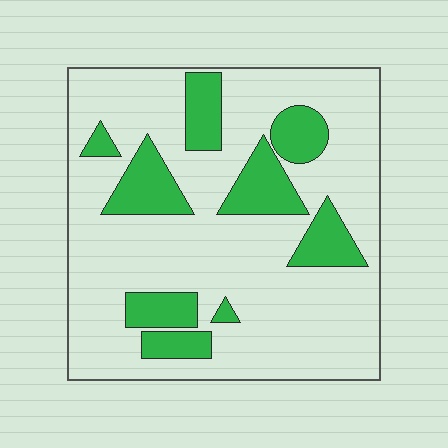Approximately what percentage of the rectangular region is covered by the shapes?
Approximately 25%.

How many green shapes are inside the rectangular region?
9.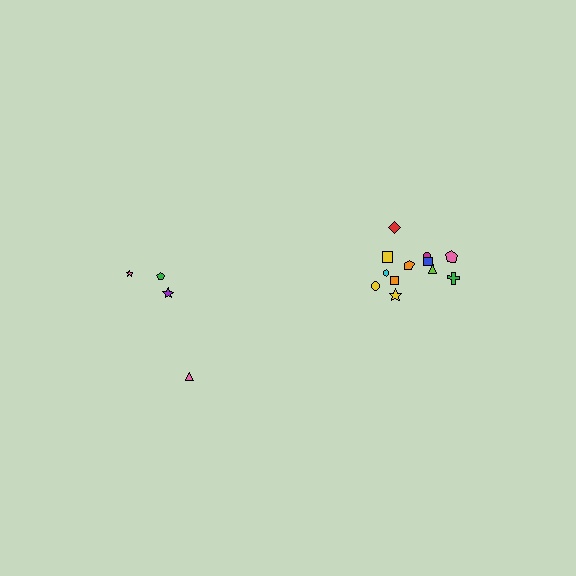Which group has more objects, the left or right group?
The right group.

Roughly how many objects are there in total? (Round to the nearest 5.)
Roughly 15 objects in total.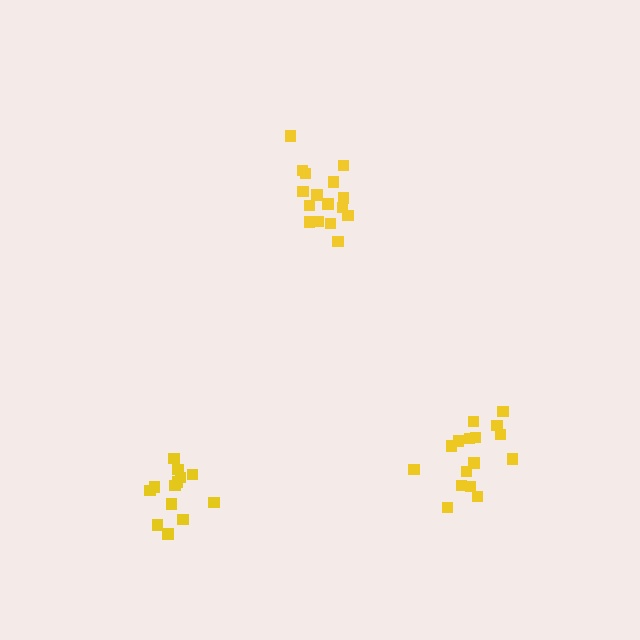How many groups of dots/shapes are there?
There are 3 groups.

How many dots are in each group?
Group 1: 16 dots, Group 2: 16 dots, Group 3: 13 dots (45 total).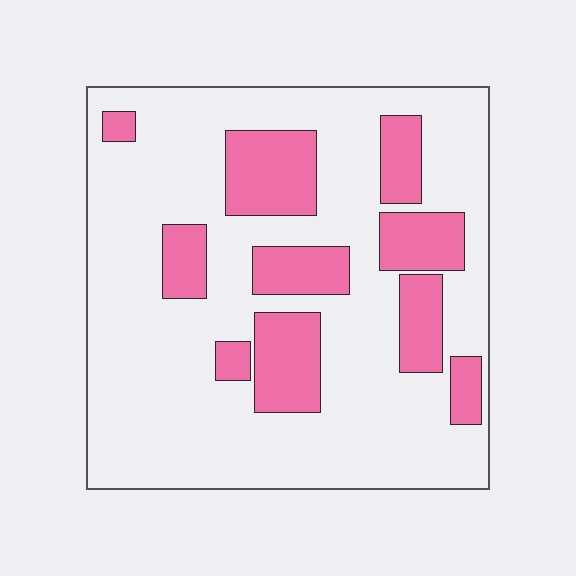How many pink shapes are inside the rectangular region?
10.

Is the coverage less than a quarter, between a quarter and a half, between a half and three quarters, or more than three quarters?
Less than a quarter.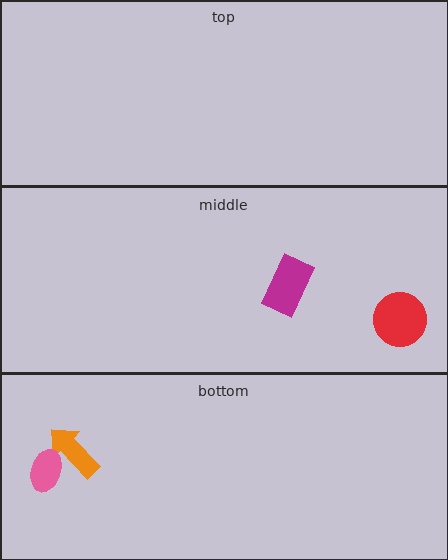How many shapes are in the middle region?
2.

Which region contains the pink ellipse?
The bottom region.